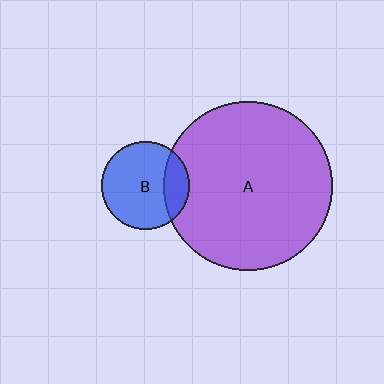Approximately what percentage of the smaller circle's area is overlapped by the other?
Approximately 20%.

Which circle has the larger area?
Circle A (purple).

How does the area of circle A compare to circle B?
Approximately 3.7 times.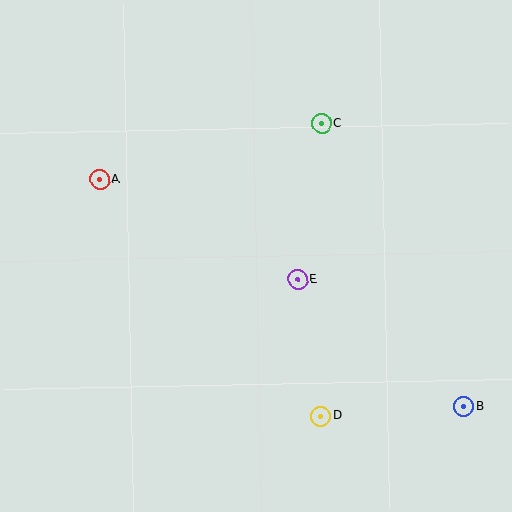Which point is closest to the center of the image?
Point E at (298, 279) is closest to the center.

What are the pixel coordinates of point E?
Point E is at (298, 279).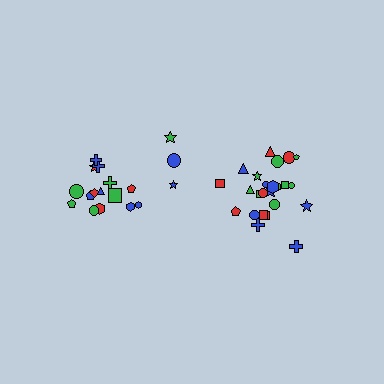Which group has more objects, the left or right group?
The right group.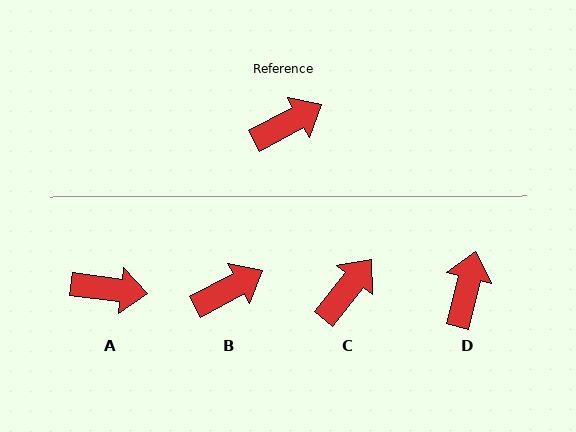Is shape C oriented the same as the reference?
No, it is off by about 23 degrees.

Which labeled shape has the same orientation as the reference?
B.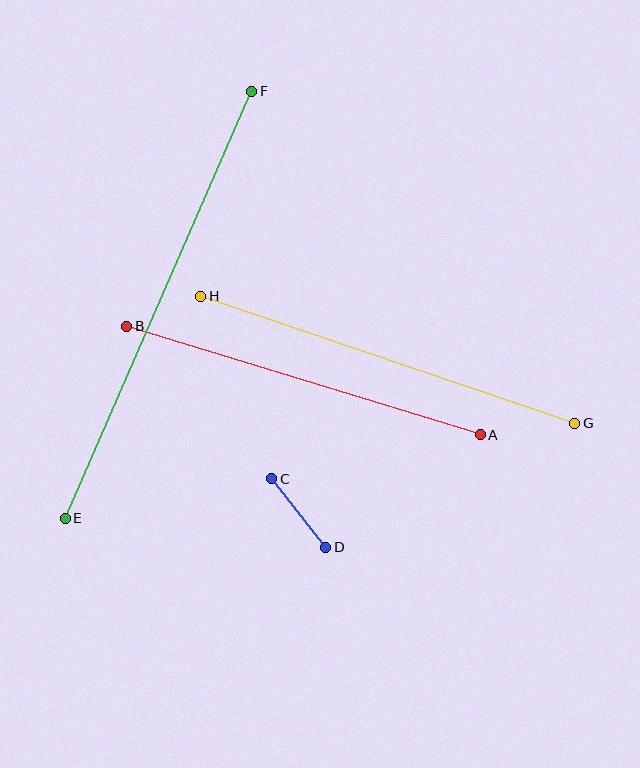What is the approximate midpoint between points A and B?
The midpoint is at approximately (303, 381) pixels.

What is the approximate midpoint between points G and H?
The midpoint is at approximately (388, 360) pixels.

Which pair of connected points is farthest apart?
Points E and F are farthest apart.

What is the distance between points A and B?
The distance is approximately 370 pixels.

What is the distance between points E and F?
The distance is approximately 466 pixels.